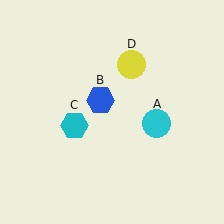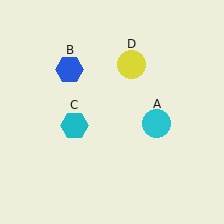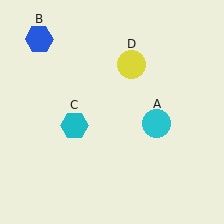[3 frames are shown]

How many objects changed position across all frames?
1 object changed position: blue hexagon (object B).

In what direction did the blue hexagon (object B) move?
The blue hexagon (object B) moved up and to the left.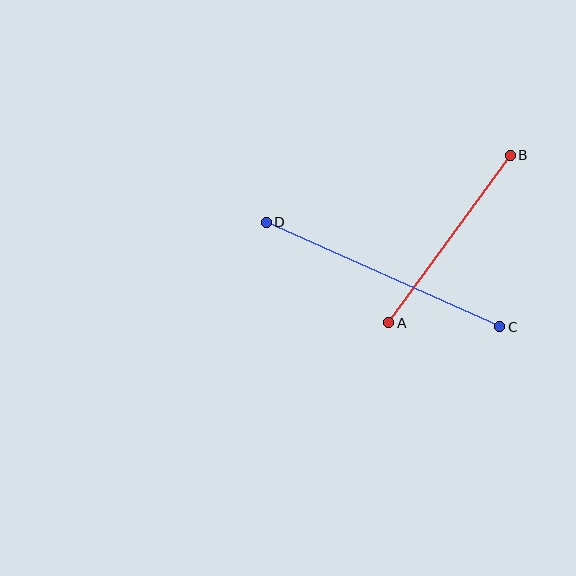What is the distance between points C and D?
The distance is approximately 256 pixels.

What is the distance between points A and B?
The distance is approximately 207 pixels.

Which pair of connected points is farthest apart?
Points C and D are farthest apart.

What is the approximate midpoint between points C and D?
The midpoint is at approximately (383, 274) pixels.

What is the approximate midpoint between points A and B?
The midpoint is at approximately (450, 239) pixels.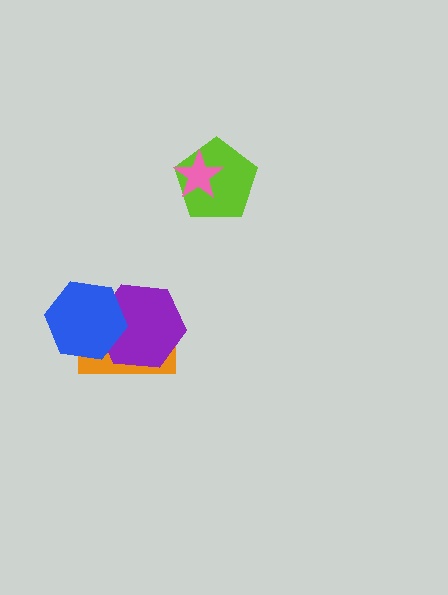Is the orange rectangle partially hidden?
Yes, it is partially covered by another shape.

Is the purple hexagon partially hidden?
Yes, it is partially covered by another shape.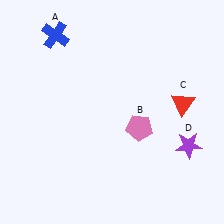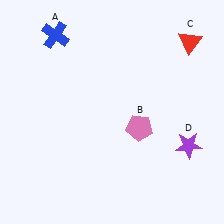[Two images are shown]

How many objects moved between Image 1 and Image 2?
1 object moved between the two images.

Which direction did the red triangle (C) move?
The red triangle (C) moved up.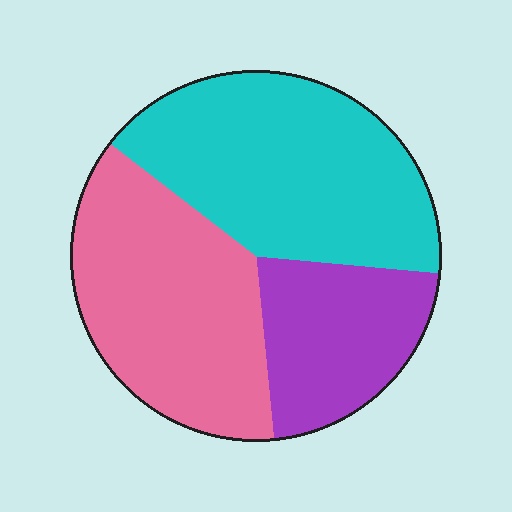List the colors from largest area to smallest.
From largest to smallest: cyan, pink, purple.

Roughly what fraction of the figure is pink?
Pink takes up between a third and a half of the figure.